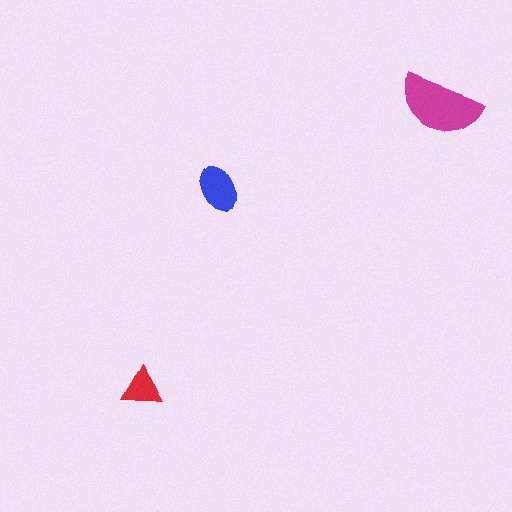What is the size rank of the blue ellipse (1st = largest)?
2nd.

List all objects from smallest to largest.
The red triangle, the blue ellipse, the magenta semicircle.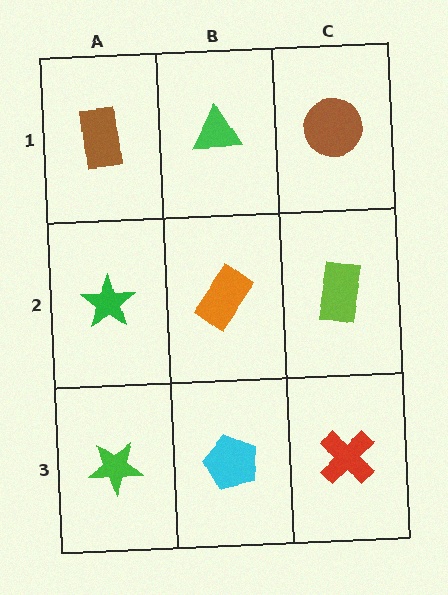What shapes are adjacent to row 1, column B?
An orange rectangle (row 2, column B), a brown rectangle (row 1, column A), a brown circle (row 1, column C).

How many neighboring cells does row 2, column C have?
3.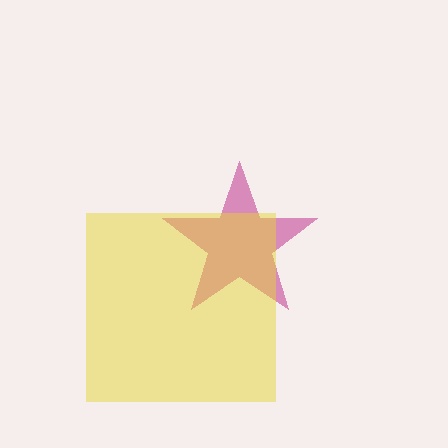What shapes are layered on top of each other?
The layered shapes are: a magenta star, a yellow square.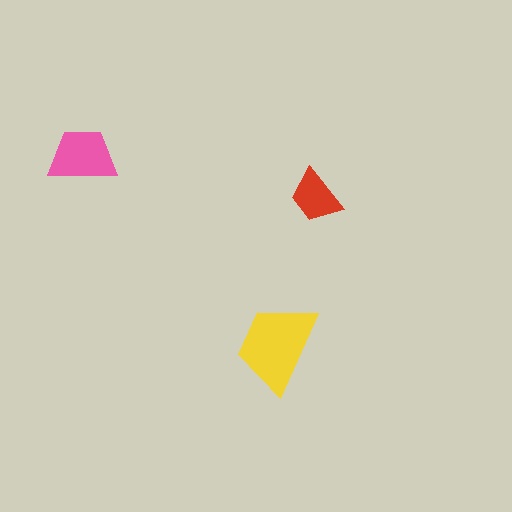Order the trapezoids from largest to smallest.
the yellow one, the pink one, the red one.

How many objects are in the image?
There are 3 objects in the image.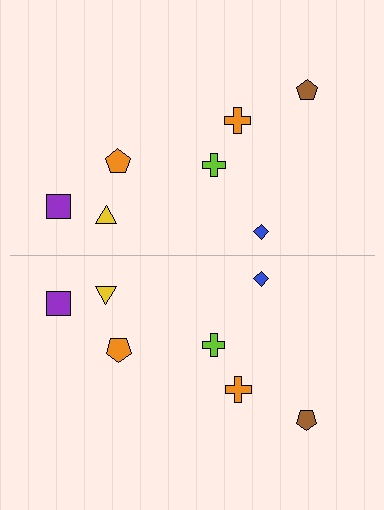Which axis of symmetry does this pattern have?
The pattern has a horizontal axis of symmetry running through the center of the image.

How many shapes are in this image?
There are 14 shapes in this image.